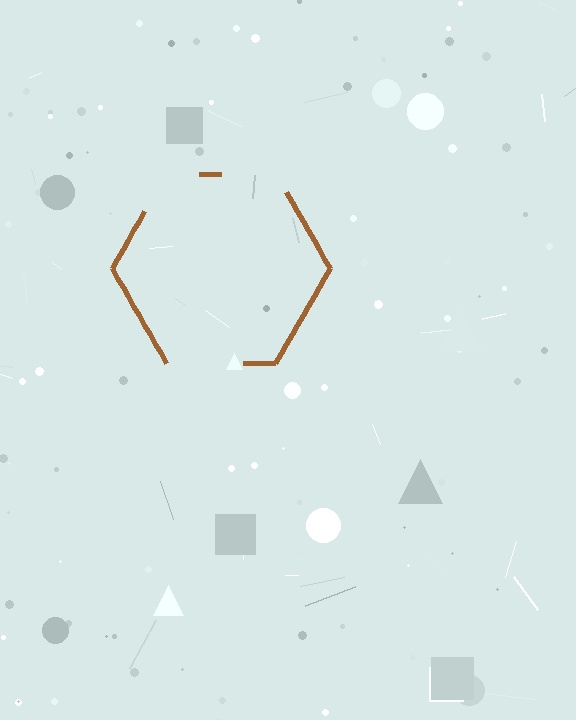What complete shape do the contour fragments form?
The contour fragments form a hexagon.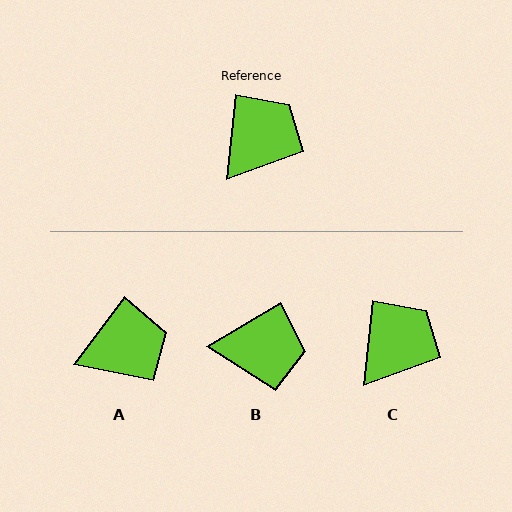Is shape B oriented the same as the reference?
No, it is off by about 53 degrees.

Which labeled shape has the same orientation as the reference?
C.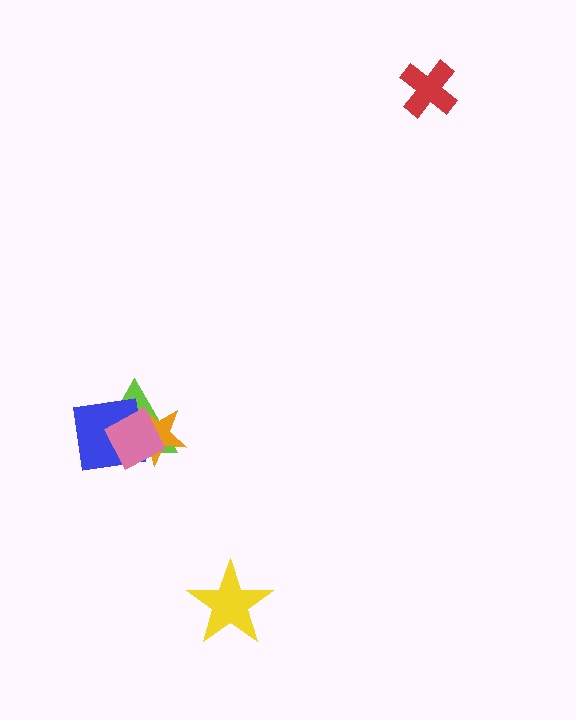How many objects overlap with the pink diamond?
3 objects overlap with the pink diamond.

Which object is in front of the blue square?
The pink diamond is in front of the blue square.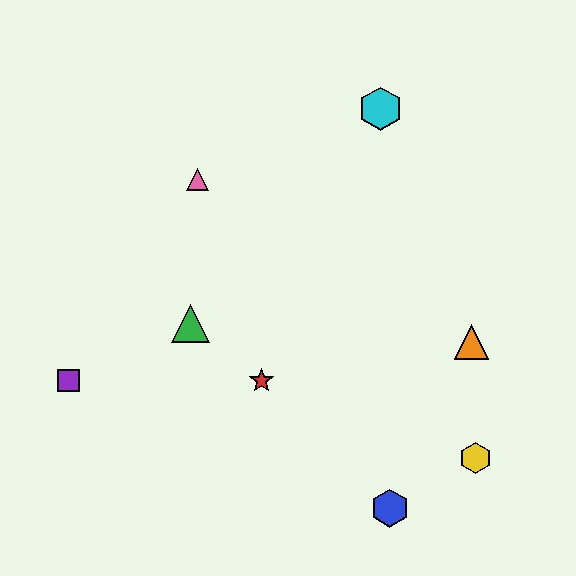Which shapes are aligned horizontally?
The red star, the purple square are aligned horizontally.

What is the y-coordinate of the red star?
The red star is at y≈381.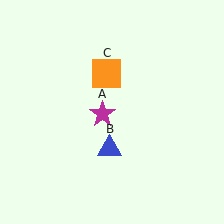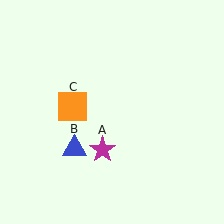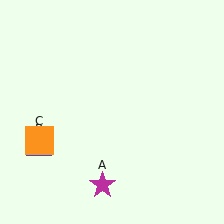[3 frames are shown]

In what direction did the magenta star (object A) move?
The magenta star (object A) moved down.